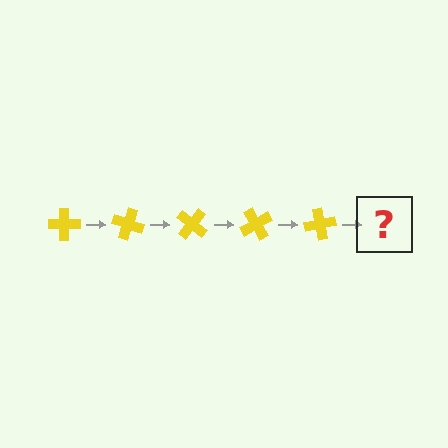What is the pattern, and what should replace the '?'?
The pattern is that the cross rotates 20 degrees each step. The '?' should be a yellow cross rotated 100 degrees.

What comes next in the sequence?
The next element should be a yellow cross rotated 100 degrees.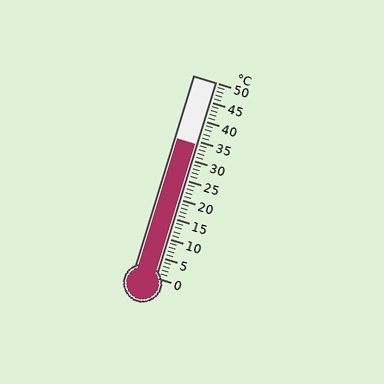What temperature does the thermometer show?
The thermometer shows approximately 34°C.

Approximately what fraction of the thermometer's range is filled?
The thermometer is filled to approximately 70% of its range.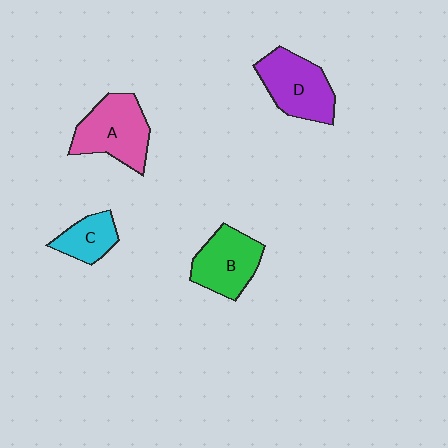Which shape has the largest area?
Shape A (pink).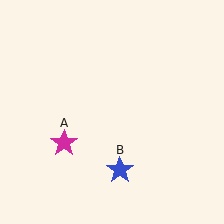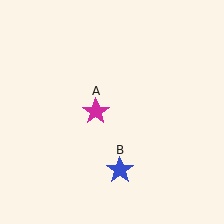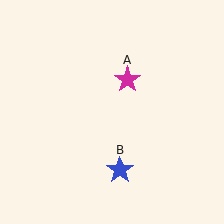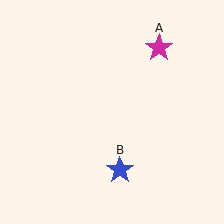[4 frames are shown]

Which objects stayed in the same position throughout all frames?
Blue star (object B) remained stationary.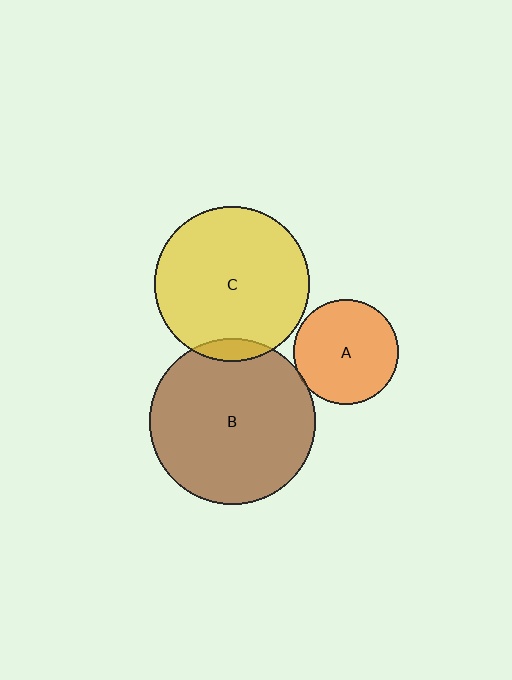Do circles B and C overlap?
Yes.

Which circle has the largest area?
Circle B (brown).